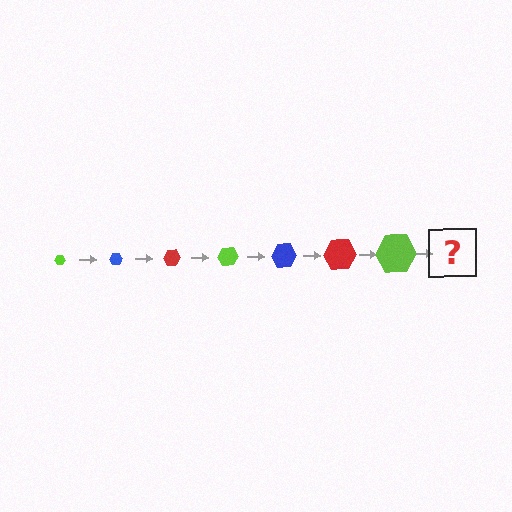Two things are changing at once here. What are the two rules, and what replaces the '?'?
The two rules are that the hexagon grows larger each step and the color cycles through lime, blue, and red. The '?' should be a blue hexagon, larger than the previous one.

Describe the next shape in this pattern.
It should be a blue hexagon, larger than the previous one.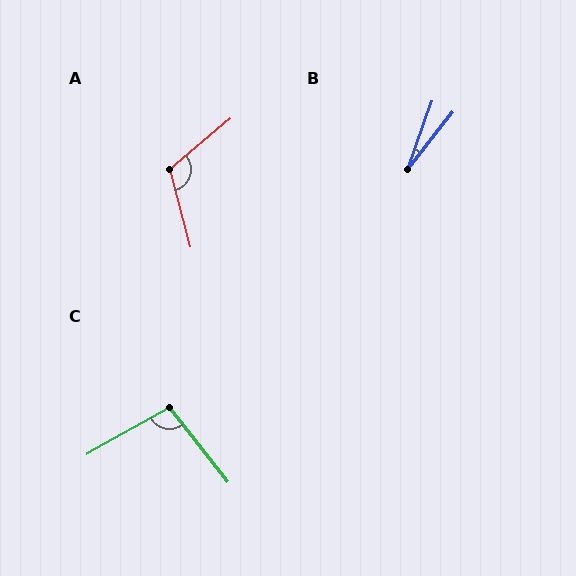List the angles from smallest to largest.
B (19°), C (99°), A (115°).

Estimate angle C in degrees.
Approximately 99 degrees.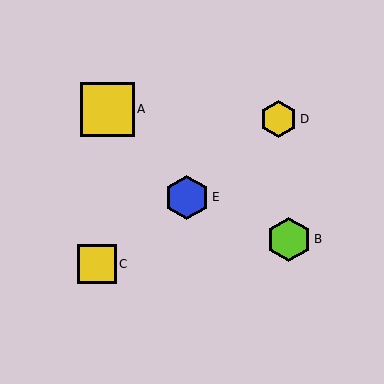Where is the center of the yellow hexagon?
The center of the yellow hexagon is at (279, 119).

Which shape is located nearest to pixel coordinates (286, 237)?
The lime hexagon (labeled B) at (289, 239) is nearest to that location.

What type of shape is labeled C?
Shape C is a yellow square.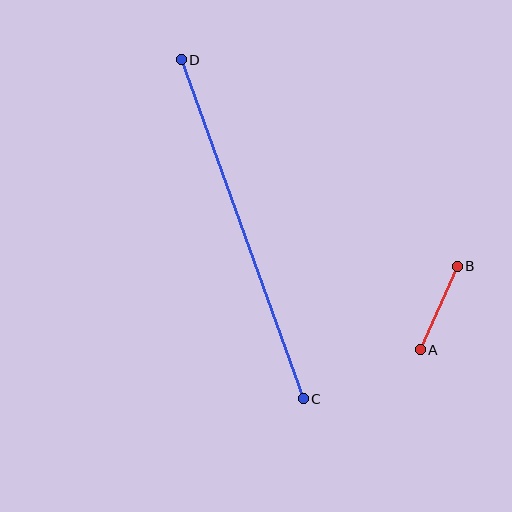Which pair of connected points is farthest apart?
Points C and D are farthest apart.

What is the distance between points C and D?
The distance is approximately 360 pixels.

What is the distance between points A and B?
The distance is approximately 91 pixels.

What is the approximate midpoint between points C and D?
The midpoint is at approximately (242, 229) pixels.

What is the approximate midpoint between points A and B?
The midpoint is at approximately (439, 308) pixels.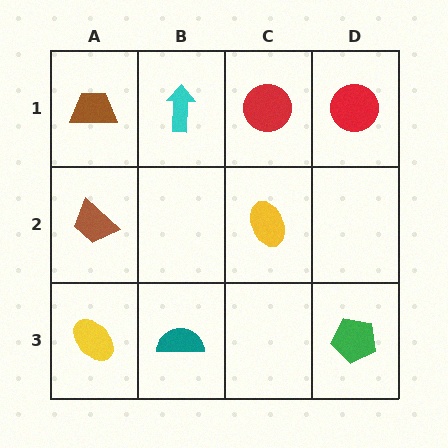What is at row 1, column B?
A cyan arrow.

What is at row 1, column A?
A brown trapezoid.